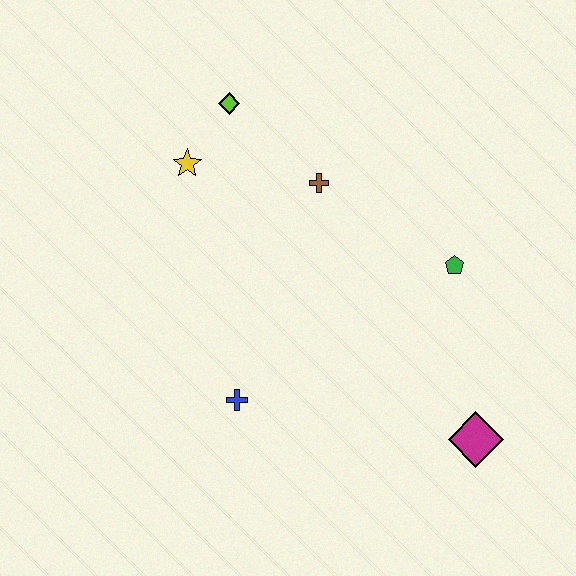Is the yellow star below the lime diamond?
Yes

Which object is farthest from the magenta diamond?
The lime diamond is farthest from the magenta diamond.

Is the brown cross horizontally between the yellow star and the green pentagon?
Yes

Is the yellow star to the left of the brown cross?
Yes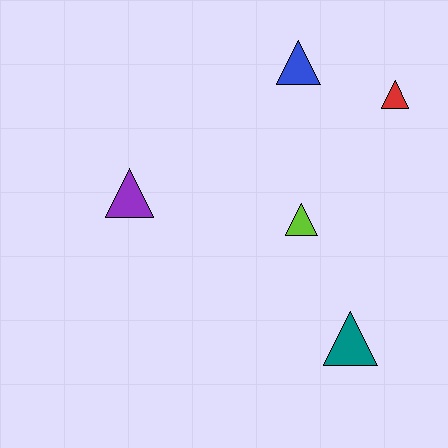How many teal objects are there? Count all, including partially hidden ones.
There is 1 teal object.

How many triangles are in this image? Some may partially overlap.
There are 5 triangles.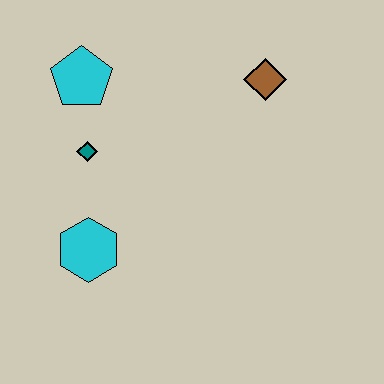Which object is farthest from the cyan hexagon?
The brown diamond is farthest from the cyan hexagon.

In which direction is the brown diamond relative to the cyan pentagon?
The brown diamond is to the right of the cyan pentagon.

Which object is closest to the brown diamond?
The cyan pentagon is closest to the brown diamond.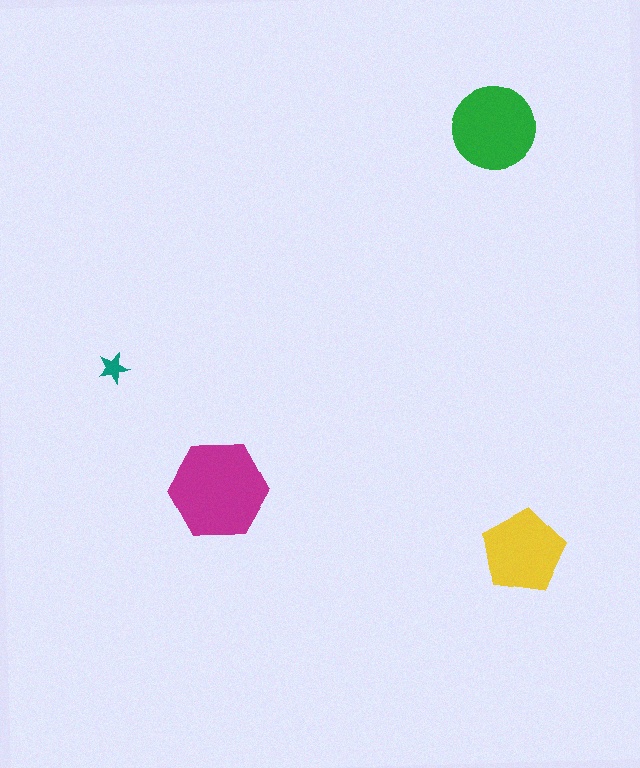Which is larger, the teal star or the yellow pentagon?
The yellow pentagon.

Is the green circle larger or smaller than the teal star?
Larger.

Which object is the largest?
The magenta hexagon.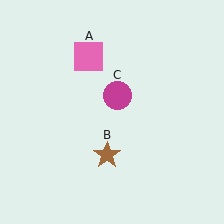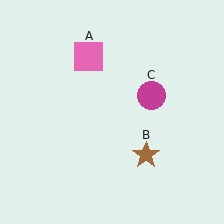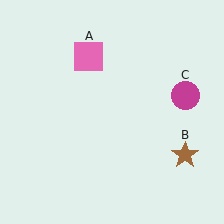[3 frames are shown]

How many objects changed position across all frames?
2 objects changed position: brown star (object B), magenta circle (object C).